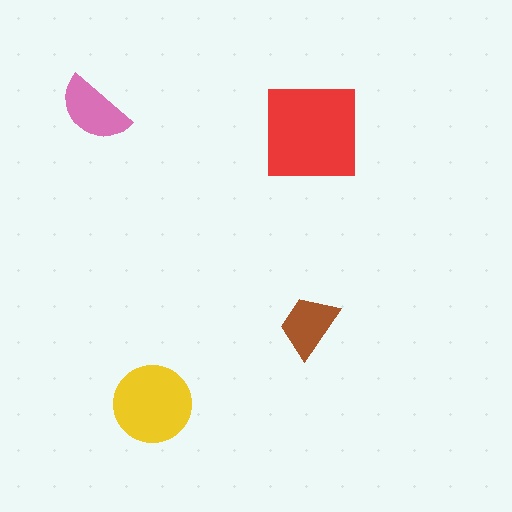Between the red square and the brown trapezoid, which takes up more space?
The red square.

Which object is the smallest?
The brown trapezoid.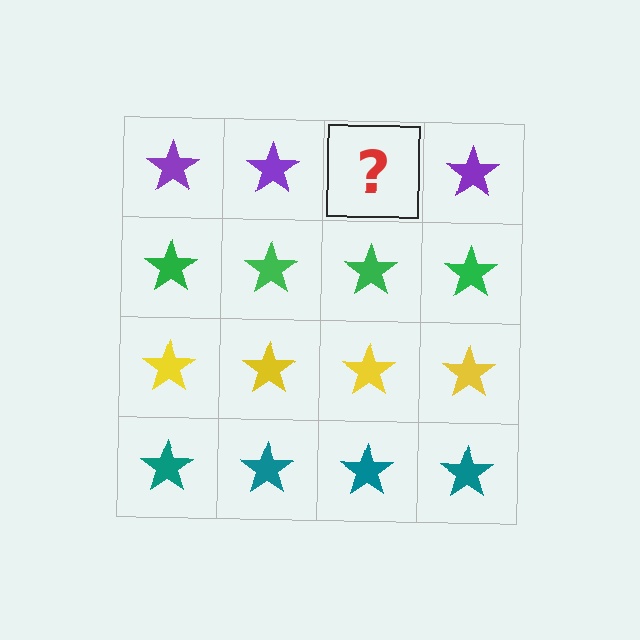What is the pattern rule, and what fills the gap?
The rule is that each row has a consistent color. The gap should be filled with a purple star.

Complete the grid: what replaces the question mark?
The question mark should be replaced with a purple star.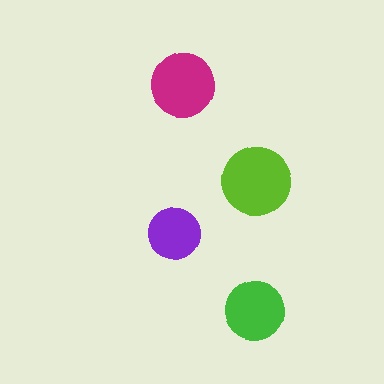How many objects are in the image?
There are 4 objects in the image.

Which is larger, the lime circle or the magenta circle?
The lime one.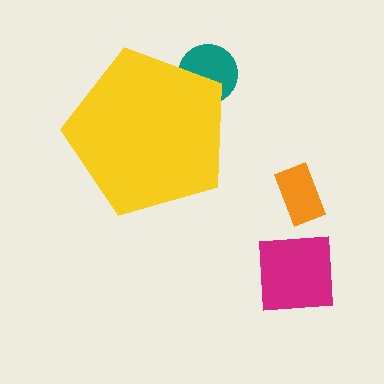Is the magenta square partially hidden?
No, the magenta square is fully visible.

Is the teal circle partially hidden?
Yes, the teal circle is partially hidden behind the yellow pentagon.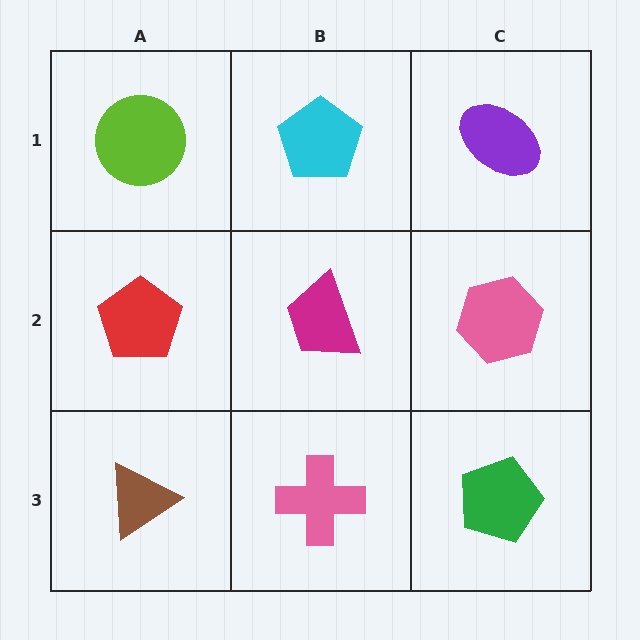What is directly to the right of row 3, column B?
A green pentagon.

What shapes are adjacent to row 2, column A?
A lime circle (row 1, column A), a brown triangle (row 3, column A), a magenta trapezoid (row 2, column B).